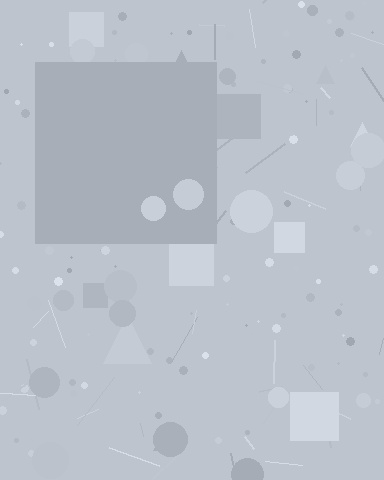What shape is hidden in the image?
A square is hidden in the image.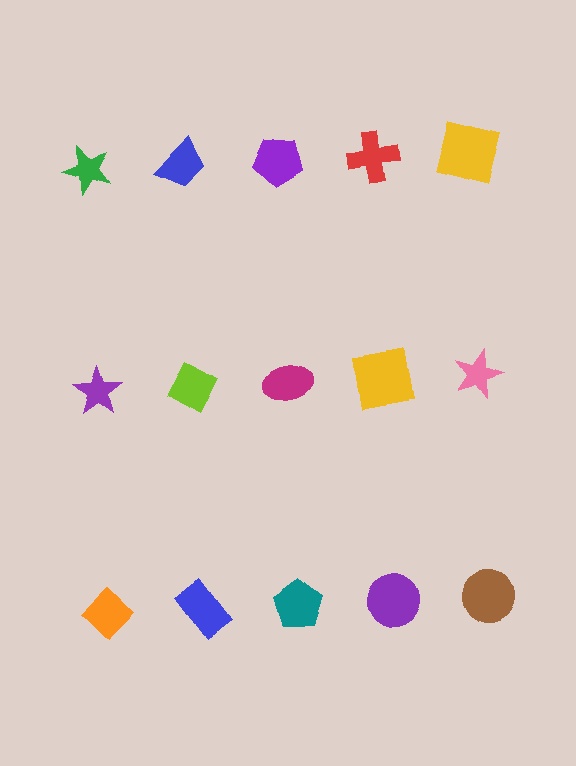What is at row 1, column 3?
A purple pentagon.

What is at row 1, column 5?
A yellow square.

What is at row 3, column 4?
A purple circle.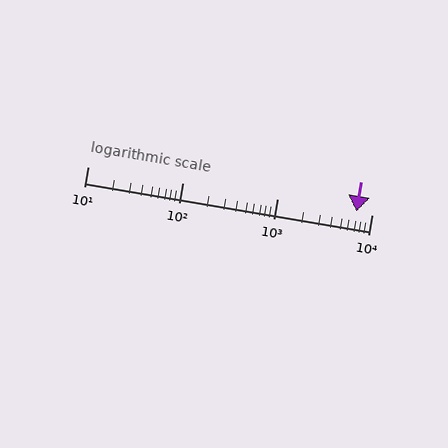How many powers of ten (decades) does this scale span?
The scale spans 3 decades, from 10 to 10000.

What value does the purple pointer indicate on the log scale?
The pointer indicates approximately 6900.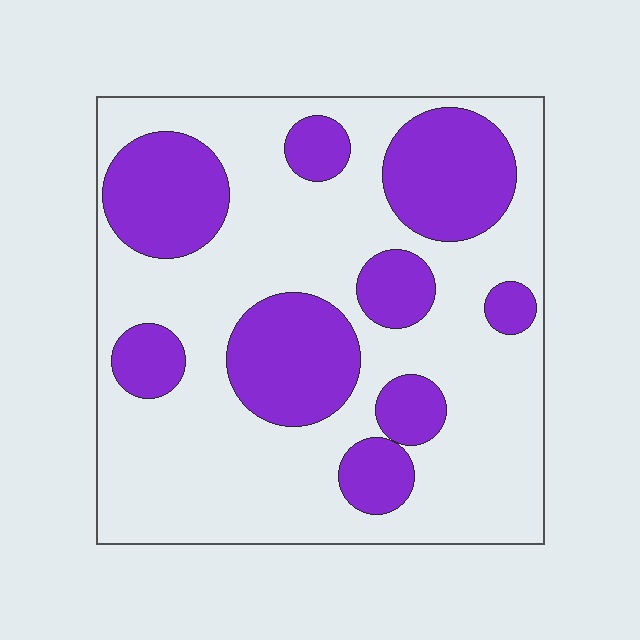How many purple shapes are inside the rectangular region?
9.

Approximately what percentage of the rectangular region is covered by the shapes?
Approximately 30%.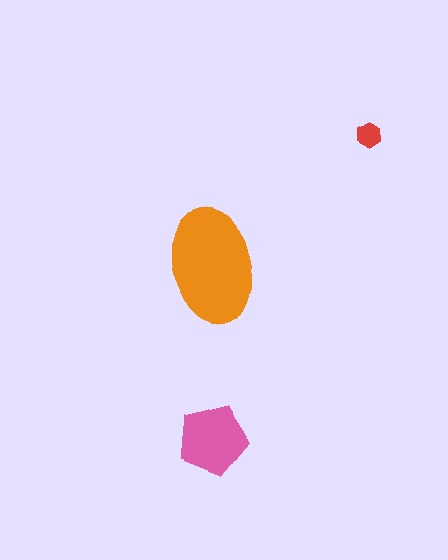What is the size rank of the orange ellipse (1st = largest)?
1st.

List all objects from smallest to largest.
The red hexagon, the pink pentagon, the orange ellipse.